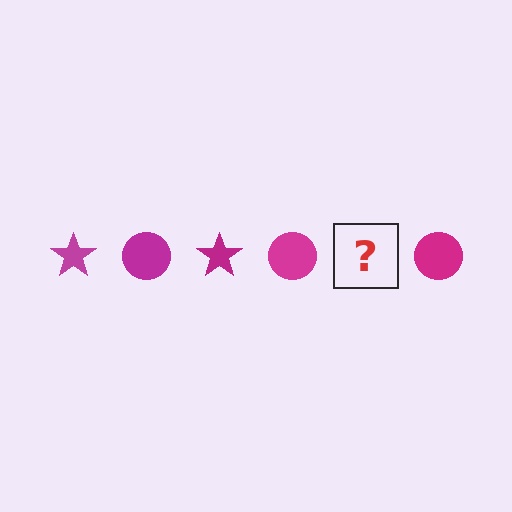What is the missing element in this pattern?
The missing element is a magenta star.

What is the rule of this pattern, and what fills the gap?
The rule is that the pattern cycles through star, circle shapes in magenta. The gap should be filled with a magenta star.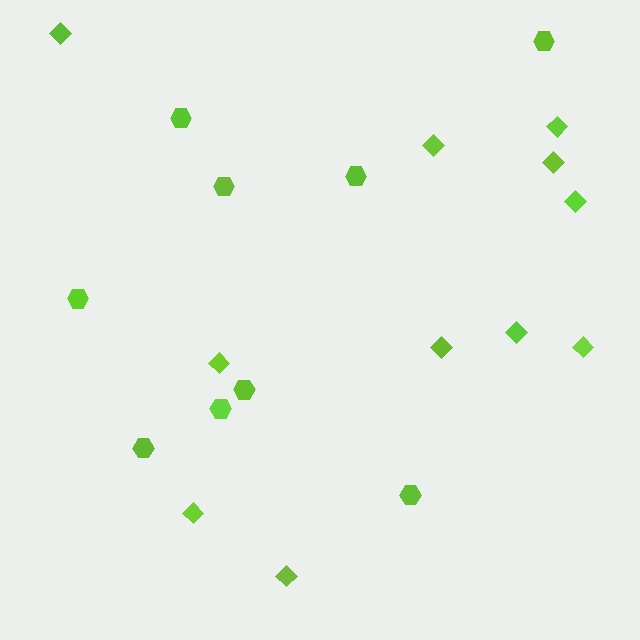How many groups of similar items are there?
There are 2 groups: one group of hexagons (9) and one group of diamonds (11).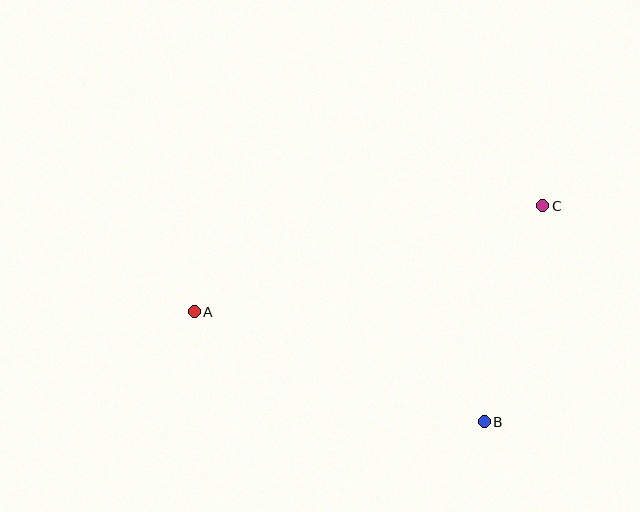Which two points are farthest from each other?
Points A and C are farthest from each other.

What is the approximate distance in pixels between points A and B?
The distance between A and B is approximately 310 pixels.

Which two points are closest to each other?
Points B and C are closest to each other.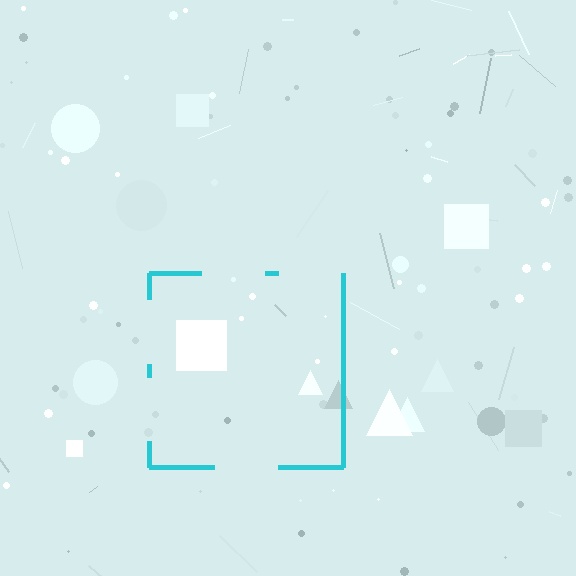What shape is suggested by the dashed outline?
The dashed outline suggests a square.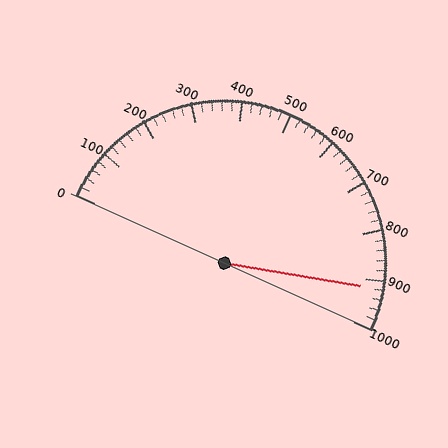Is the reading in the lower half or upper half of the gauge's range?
The reading is in the upper half of the range (0 to 1000).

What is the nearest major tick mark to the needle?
The nearest major tick mark is 900.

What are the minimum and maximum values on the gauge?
The gauge ranges from 0 to 1000.